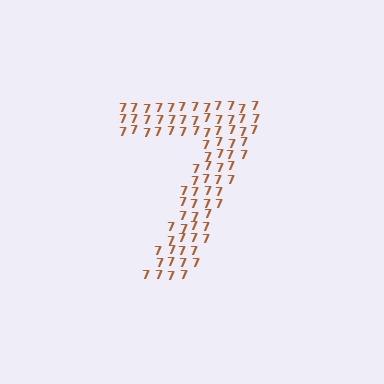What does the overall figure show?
The overall figure shows the digit 7.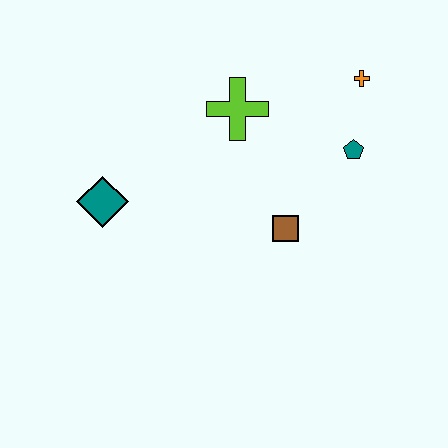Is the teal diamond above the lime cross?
No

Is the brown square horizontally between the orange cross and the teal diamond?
Yes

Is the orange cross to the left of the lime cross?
No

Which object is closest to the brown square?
The teal pentagon is closest to the brown square.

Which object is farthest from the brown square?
The teal diamond is farthest from the brown square.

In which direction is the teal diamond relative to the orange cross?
The teal diamond is to the left of the orange cross.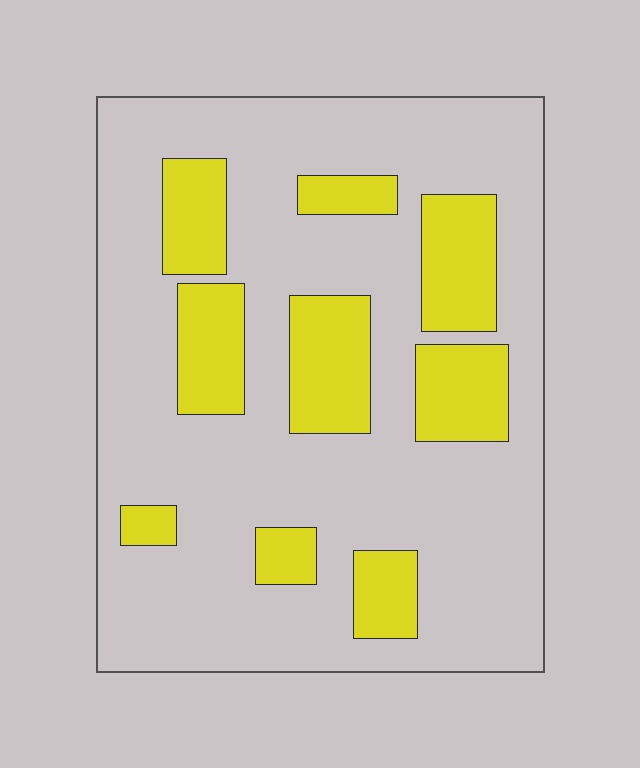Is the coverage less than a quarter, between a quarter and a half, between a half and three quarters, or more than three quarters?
Less than a quarter.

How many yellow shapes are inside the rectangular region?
9.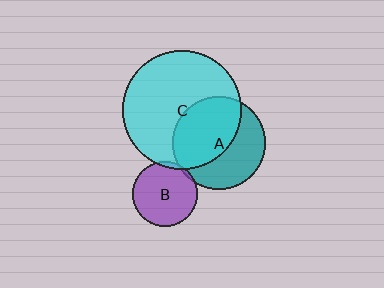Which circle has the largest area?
Circle C (cyan).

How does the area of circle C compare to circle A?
Approximately 1.6 times.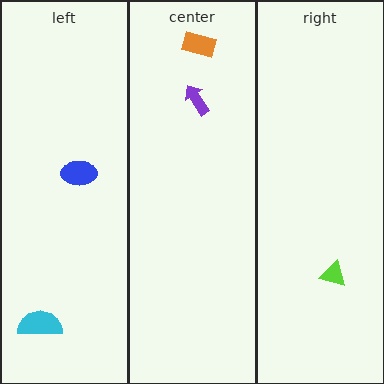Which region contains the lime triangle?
The right region.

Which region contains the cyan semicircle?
The left region.